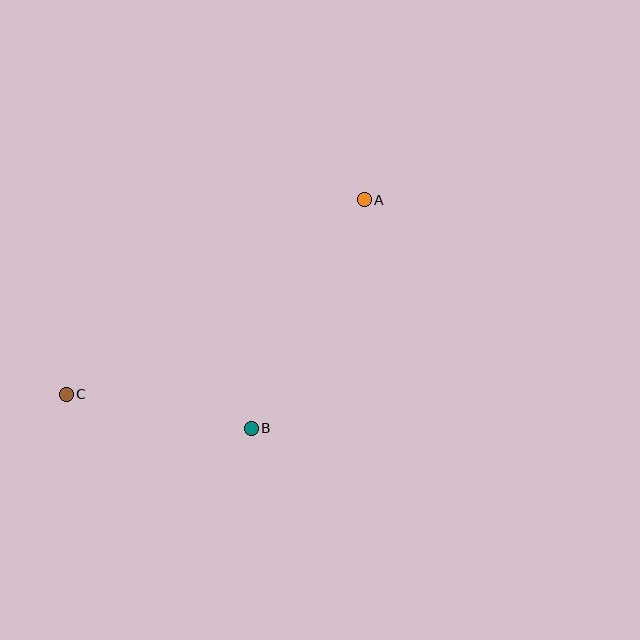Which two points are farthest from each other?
Points A and C are farthest from each other.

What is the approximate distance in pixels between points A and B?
The distance between A and B is approximately 255 pixels.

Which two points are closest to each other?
Points B and C are closest to each other.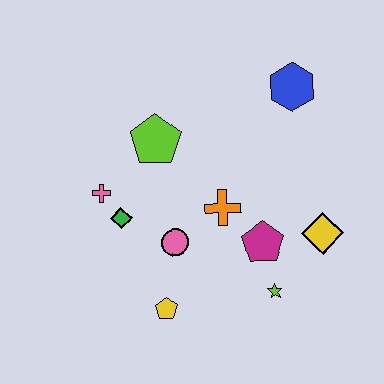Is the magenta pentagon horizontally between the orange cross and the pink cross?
No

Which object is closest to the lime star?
The magenta pentagon is closest to the lime star.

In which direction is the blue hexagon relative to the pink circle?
The blue hexagon is above the pink circle.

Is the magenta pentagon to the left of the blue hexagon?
Yes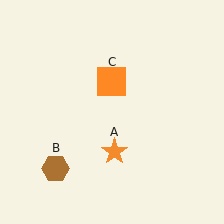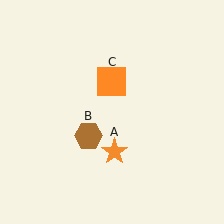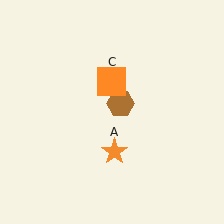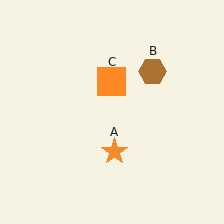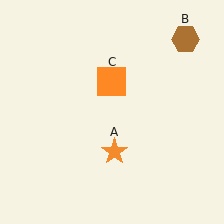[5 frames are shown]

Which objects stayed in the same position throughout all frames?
Orange star (object A) and orange square (object C) remained stationary.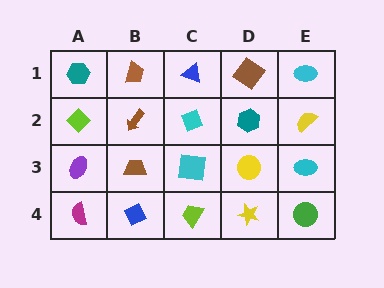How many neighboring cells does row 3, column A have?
3.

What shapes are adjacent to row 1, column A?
A lime diamond (row 2, column A), a brown trapezoid (row 1, column B).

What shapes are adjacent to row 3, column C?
A cyan diamond (row 2, column C), a lime trapezoid (row 4, column C), a brown trapezoid (row 3, column B), a yellow circle (row 3, column D).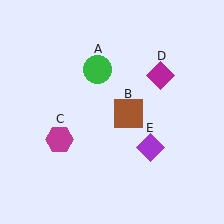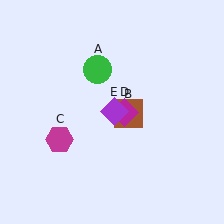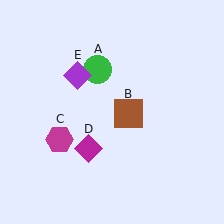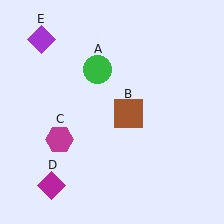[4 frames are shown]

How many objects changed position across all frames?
2 objects changed position: magenta diamond (object D), purple diamond (object E).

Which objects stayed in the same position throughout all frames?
Green circle (object A) and brown square (object B) and magenta hexagon (object C) remained stationary.